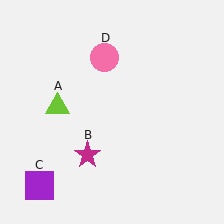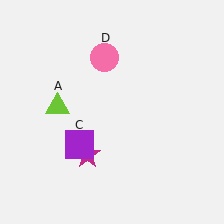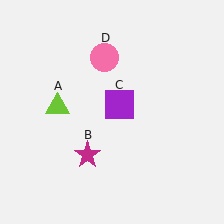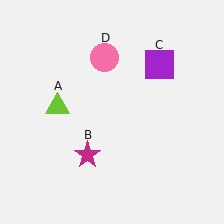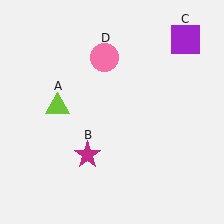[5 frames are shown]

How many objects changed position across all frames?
1 object changed position: purple square (object C).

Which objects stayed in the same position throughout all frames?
Lime triangle (object A) and magenta star (object B) and pink circle (object D) remained stationary.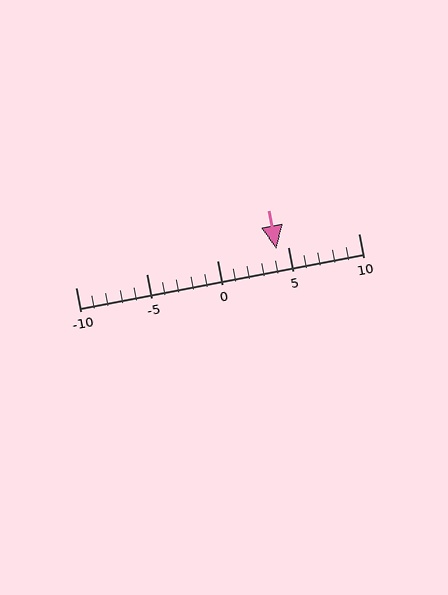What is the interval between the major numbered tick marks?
The major tick marks are spaced 5 units apart.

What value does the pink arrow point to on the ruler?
The pink arrow points to approximately 4.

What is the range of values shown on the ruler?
The ruler shows values from -10 to 10.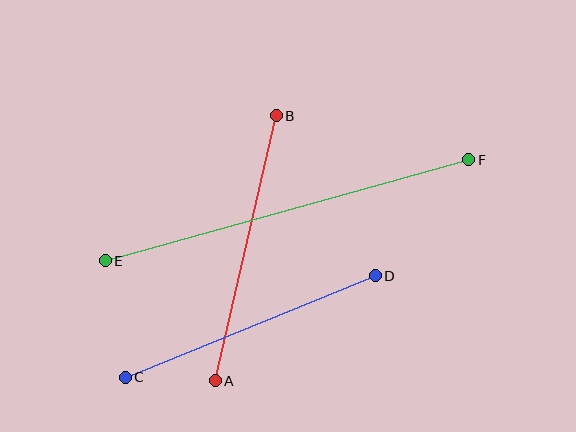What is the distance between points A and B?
The distance is approximately 272 pixels.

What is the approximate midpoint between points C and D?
The midpoint is at approximately (250, 327) pixels.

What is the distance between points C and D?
The distance is approximately 269 pixels.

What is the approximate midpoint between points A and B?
The midpoint is at approximately (246, 248) pixels.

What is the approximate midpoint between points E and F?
The midpoint is at approximately (287, 210) pixels.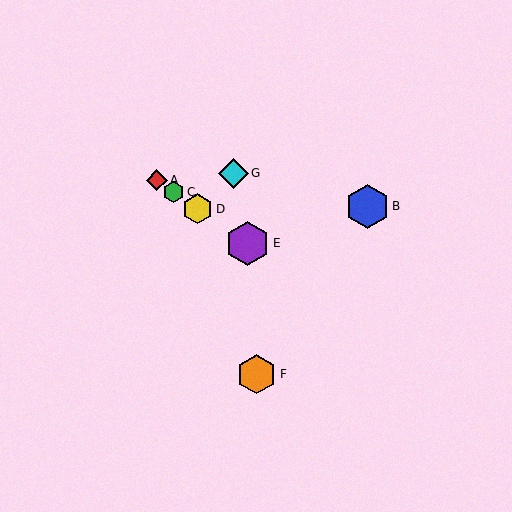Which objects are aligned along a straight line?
Objects A, C, D, E are aligned along a straight line.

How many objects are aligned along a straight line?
4 objects (A, C, D, E) are aligned along a straight line.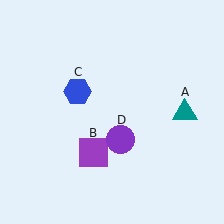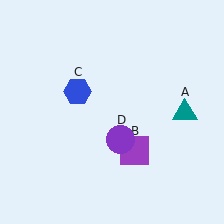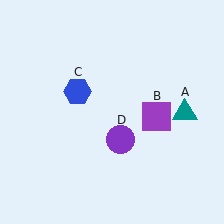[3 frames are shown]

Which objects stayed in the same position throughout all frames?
Teal triangle (object A) and blue hexagon (object C) and purple circle (object D) remained stationary.